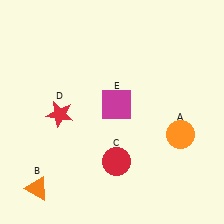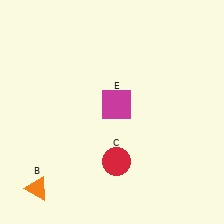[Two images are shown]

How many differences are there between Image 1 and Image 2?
There are 2 differences between the two images.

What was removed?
The red star (D), the orange circle (A) were removed in Image 2.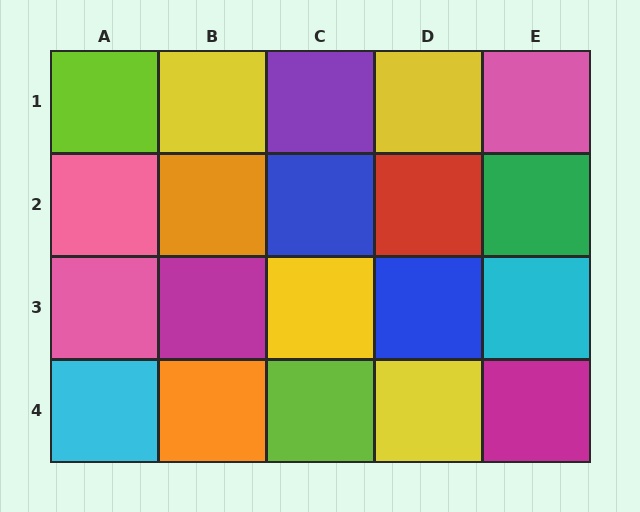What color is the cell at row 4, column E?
Magenta.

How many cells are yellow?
4 cells are yellow.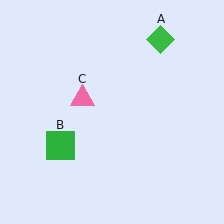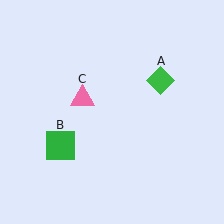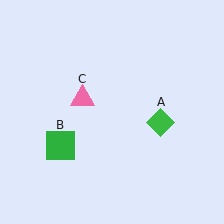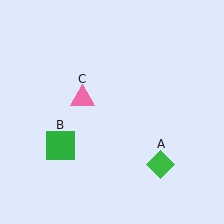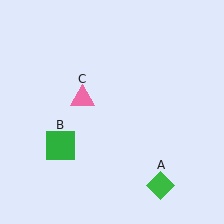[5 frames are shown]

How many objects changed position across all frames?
1 object changed position: green diamond (object A).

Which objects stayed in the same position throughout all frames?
Green square (object B) and pink triangle (object C) remained stationary.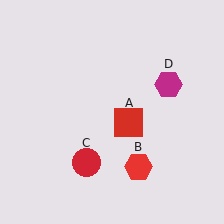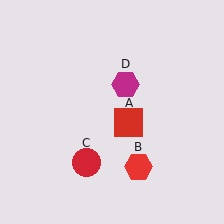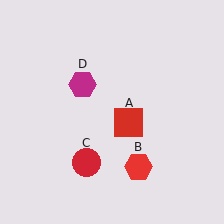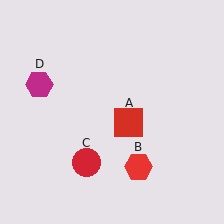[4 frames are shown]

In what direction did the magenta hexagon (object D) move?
The magenta hexagon (object D) moved left.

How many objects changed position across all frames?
1 object changed position: magenta hexagon (object D).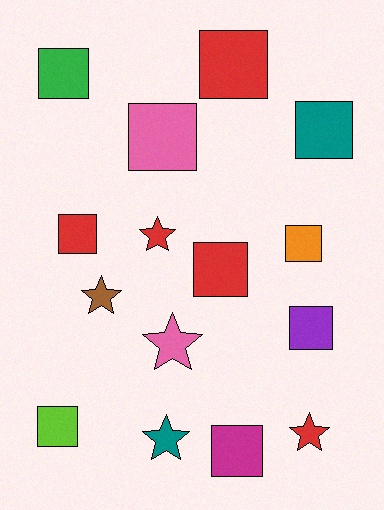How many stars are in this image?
There are 5 stars.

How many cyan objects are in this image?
There are no cyan objects.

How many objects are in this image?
There are 15 objects.